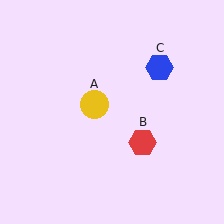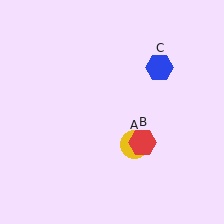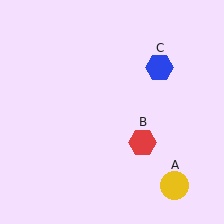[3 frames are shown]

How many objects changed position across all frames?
1 object changed position: yellow circle (object A).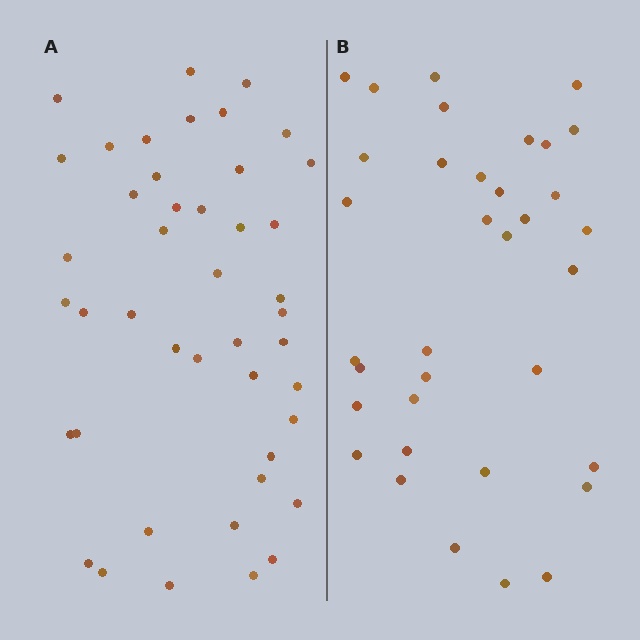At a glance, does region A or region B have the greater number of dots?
Region A (the left region) has more dots.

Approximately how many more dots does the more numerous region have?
Region A has roughly 8 or so more dots than region B.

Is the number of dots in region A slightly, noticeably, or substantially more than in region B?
Region A has noticeably more, but not dramatically so. The ratio is roughly 1.3 to 1.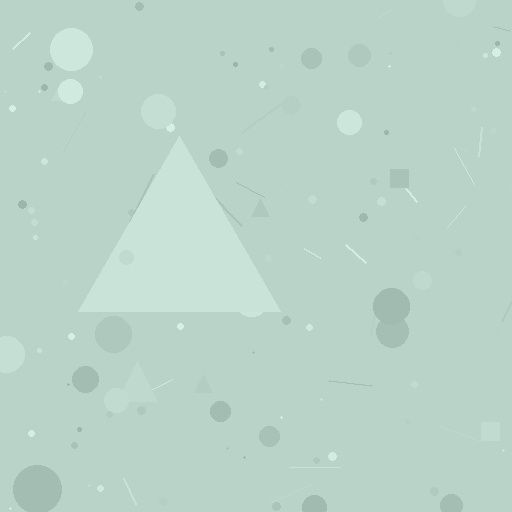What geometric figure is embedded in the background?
A triangle is embedded in the background.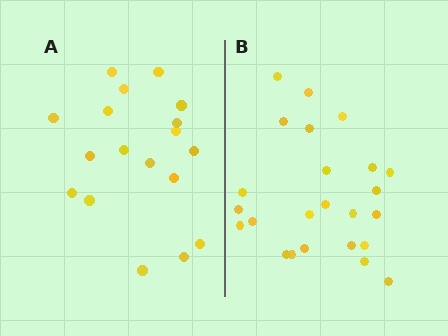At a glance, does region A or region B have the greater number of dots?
Region B (the right region) has more dots.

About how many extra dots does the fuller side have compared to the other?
Region B has about 6 more dots than region A.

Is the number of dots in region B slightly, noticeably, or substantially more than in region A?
Region B has noticeably more, but not dramatically so. The ratio is roughly 1.3 to 1.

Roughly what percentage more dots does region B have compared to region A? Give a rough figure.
About 35% more.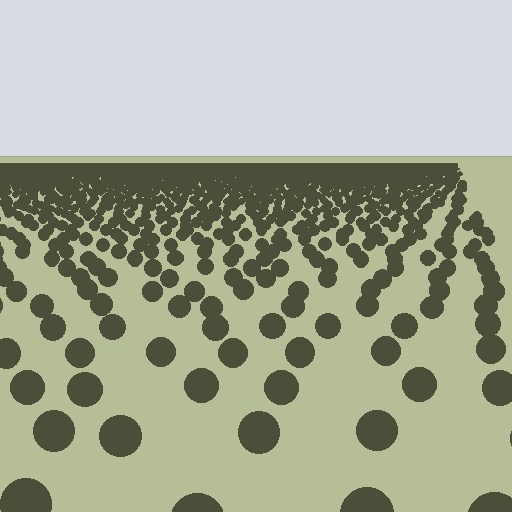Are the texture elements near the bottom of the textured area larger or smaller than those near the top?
Larger. Near the bottom, elements are closer to the viewer and appear at a bigger on-screen size.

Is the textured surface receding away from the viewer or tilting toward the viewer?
The surface is receding away from the viewer. Texture elements get smaller and denser toward the top.